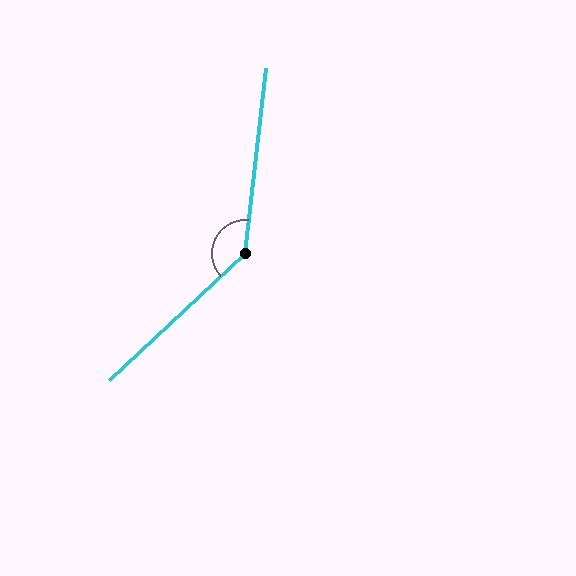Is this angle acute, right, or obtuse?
It is obtuse.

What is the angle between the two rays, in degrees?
Approximately 140 degrees.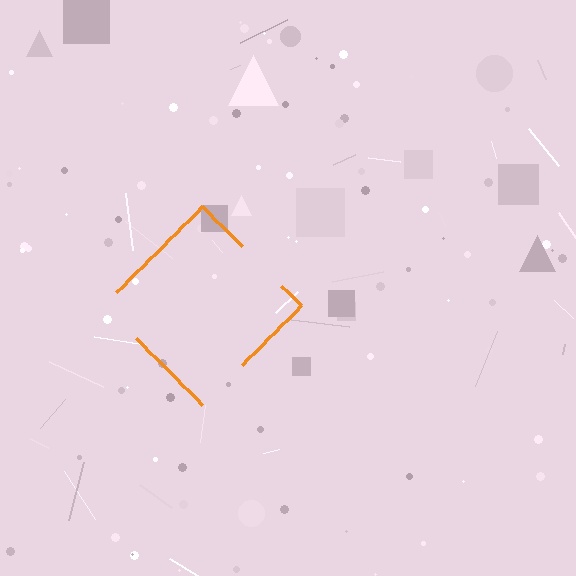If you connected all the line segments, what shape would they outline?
They would outline a diamond.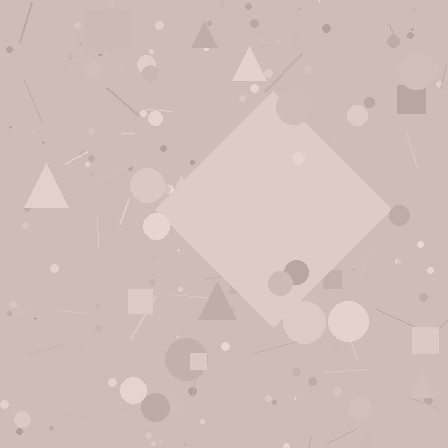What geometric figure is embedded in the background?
A diamond is embedded in the background.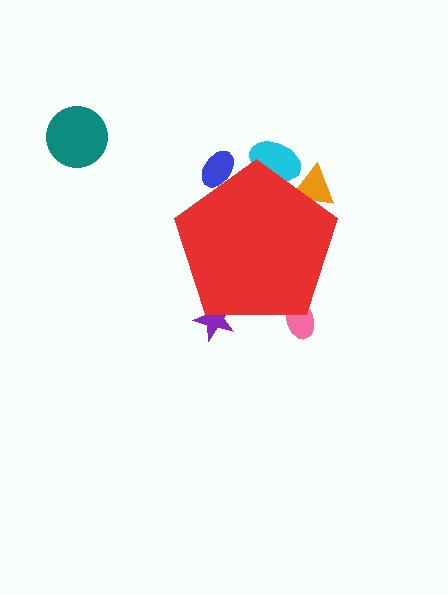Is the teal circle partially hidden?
No, the teal circle is fully visible.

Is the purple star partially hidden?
Yes, the purple star is partially hidden behind the red pentagon.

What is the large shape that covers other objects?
A red pentagon.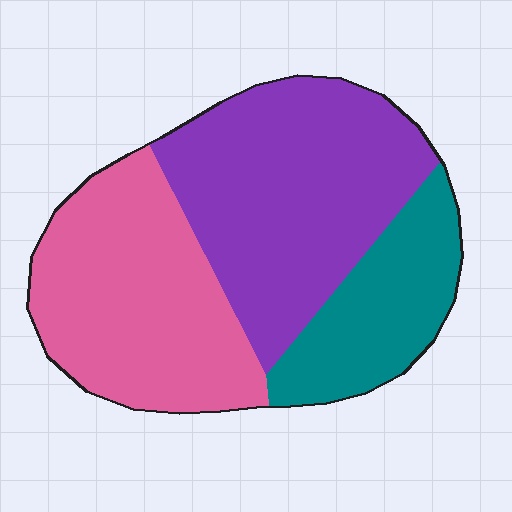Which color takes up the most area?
Purple, at roughly 40%.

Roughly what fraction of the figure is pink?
Pink covers 37% of the figure.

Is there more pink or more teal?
Pink.